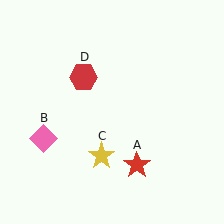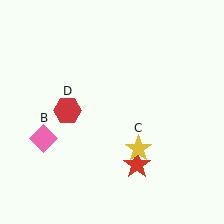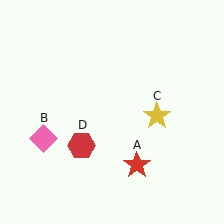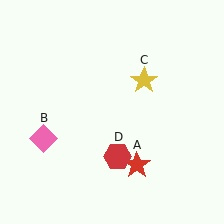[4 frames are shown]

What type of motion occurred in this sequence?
The yellow star (object C), red hexagon (object D) rotated counterclockwise around the center of the scene.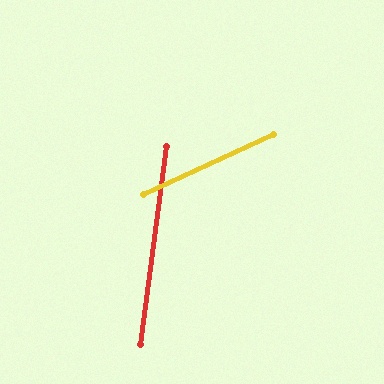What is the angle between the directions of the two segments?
Approximately 58 degrees.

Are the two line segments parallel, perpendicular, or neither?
Neither parallel nor perpendicular — they differ by about 58°.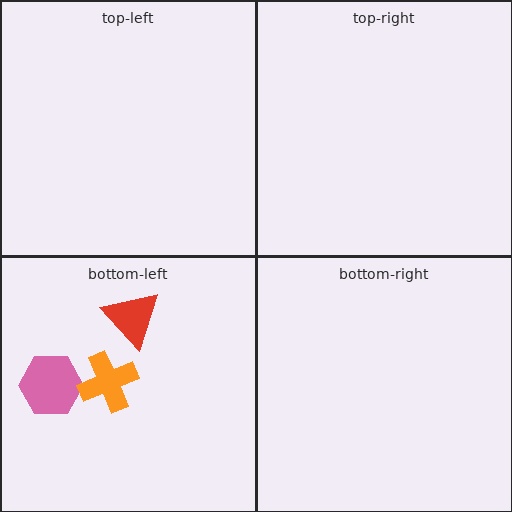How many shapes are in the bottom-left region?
3.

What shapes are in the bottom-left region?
The red triangle, the pink hexagon, the orange cross.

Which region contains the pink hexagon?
The bottom-left region.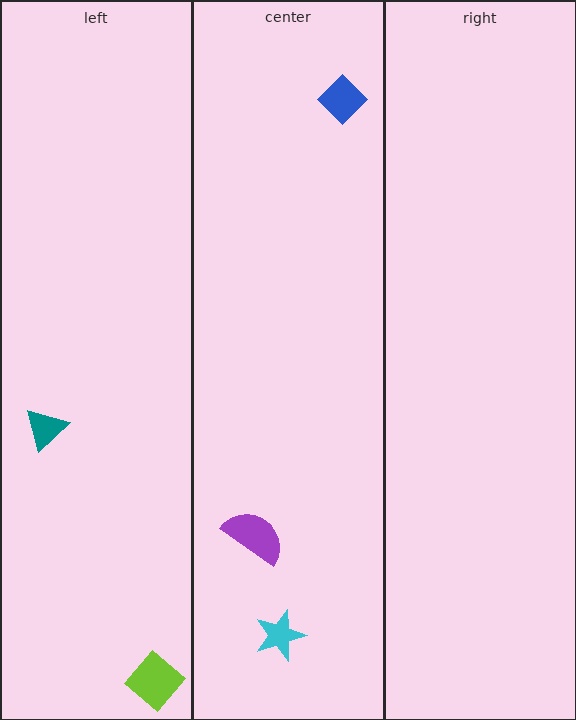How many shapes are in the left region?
2.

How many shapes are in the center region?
3.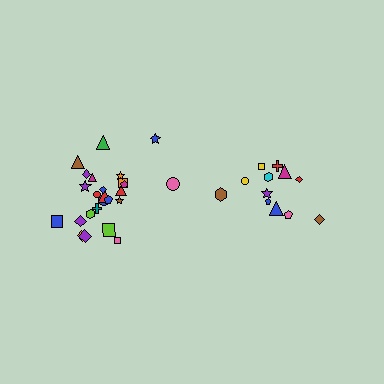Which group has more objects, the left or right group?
The left group.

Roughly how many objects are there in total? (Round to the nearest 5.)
Roughly 35 objects in total.